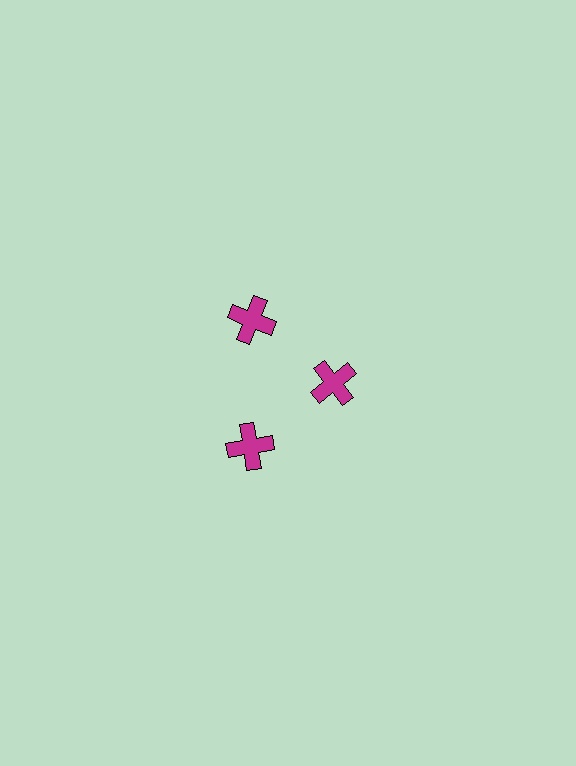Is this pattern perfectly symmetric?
No. The 3 magenta crosses are arranged in a ring, but one element near the 3 o'clock position is pulled inward toward the center, breaking the 3-fold rotational symmetry.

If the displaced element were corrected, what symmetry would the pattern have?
It would have 3-fold rotational symmetry — the pattern would map onto itself every 120 degrees.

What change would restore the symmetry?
The symmetry would be restored by moving it outward, back onto the ring so that all 3 crosses sit at equal angles and equal distance from the center.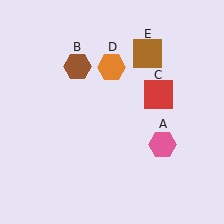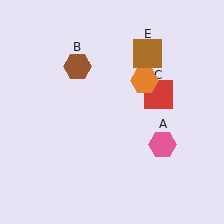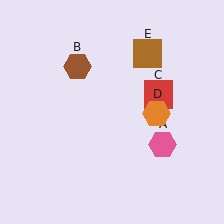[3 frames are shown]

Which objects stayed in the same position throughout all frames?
Pink hexagon (object A) and brown hexagon (object B) and red square (object C) and brown square (object E) remained stationary.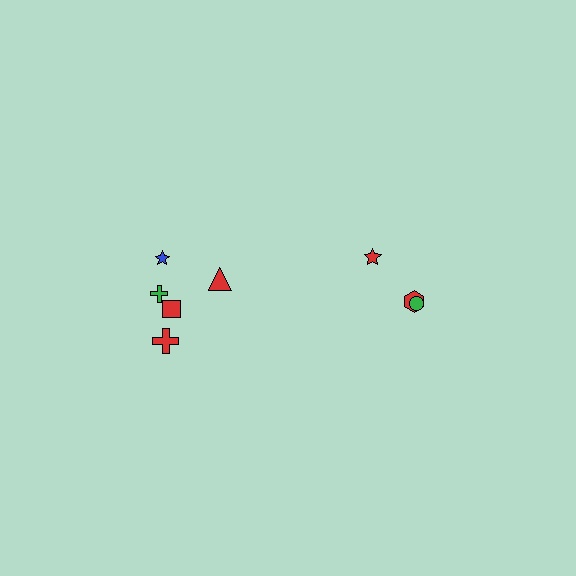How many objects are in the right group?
There are 3 objects.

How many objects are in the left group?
There are 5 objects.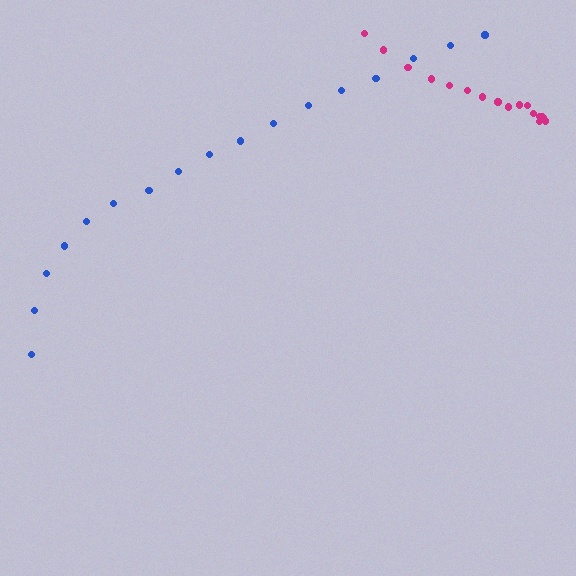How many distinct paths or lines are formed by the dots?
There are 2 distinct paths.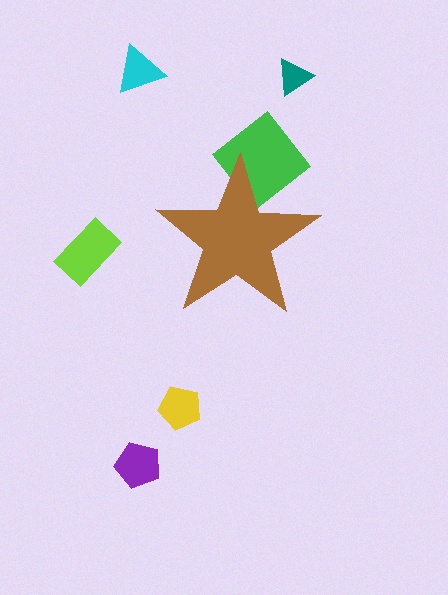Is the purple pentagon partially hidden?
No, the purple pentagon is fully visible.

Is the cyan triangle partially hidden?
No, the cyan triangle is fully visible.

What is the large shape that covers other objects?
A brown star.